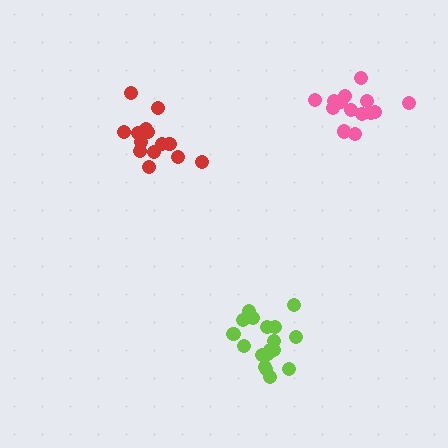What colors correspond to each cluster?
The clusters are colored: red, lime, pink.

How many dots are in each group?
Group 1: 15 dots, Group 2: 18 dots, Group 3: 14 dots (47 total).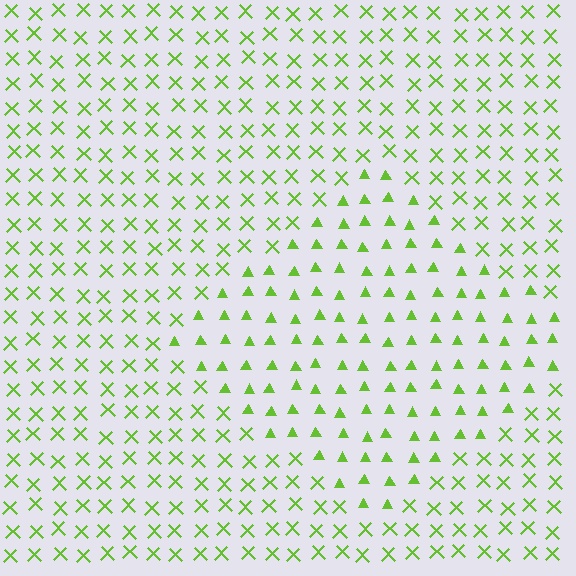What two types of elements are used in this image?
The image uses triangles inside the diamond region and X marks outside it.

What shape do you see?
I see a diamond.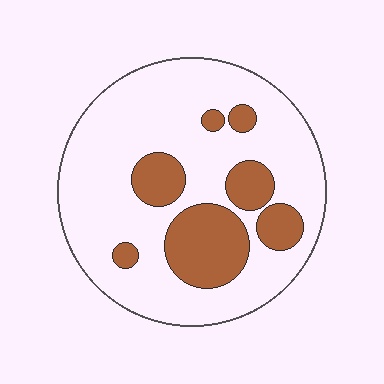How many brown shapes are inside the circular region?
7.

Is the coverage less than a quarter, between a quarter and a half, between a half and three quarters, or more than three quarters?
Less than a quarter.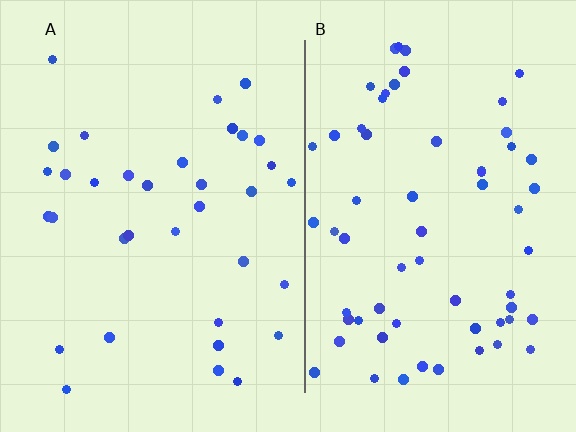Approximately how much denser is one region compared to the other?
Approximately 1.8× — region B over region A.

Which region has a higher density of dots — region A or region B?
B (the right).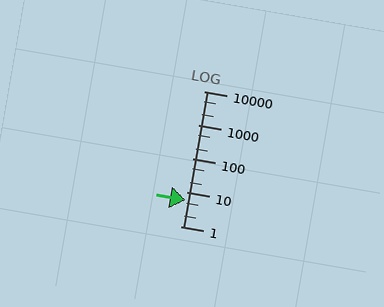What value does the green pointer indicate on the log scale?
The pointer indicates approximately 5.8.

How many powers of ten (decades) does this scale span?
The scale spans 4 decades, from 1 to 10000.